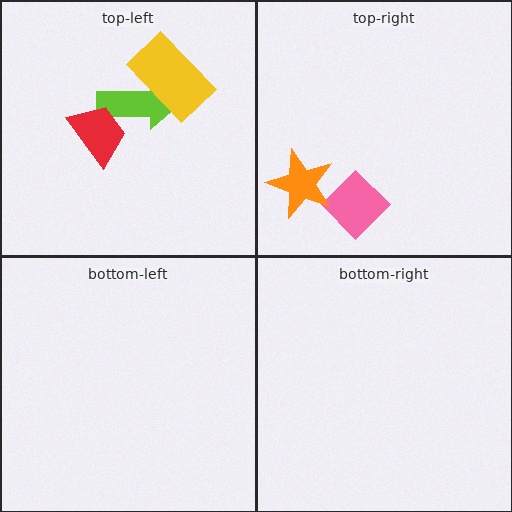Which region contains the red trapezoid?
The top-left region.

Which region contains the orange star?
The top-right region.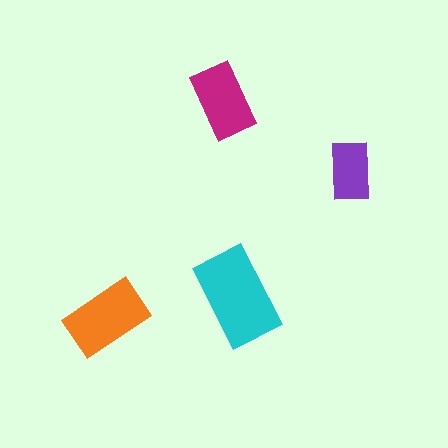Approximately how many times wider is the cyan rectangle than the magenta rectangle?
About 1.5 times wider.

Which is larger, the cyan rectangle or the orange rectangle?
The cyan one.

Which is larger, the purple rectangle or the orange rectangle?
The orange one.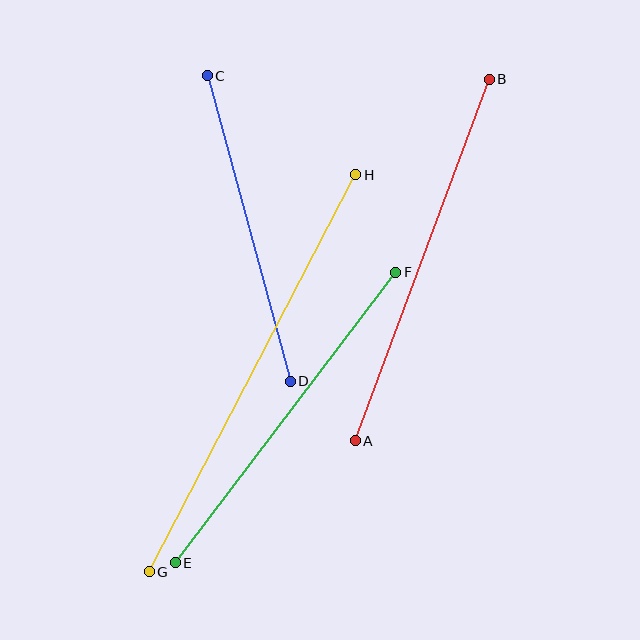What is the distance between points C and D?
The distance is approximately 316 pixels.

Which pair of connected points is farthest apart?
Points G and H are farthest apart.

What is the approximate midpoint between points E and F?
The midpoint is at approximately (286, 418) pixels.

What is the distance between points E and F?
The distance is approximately 365 pixels.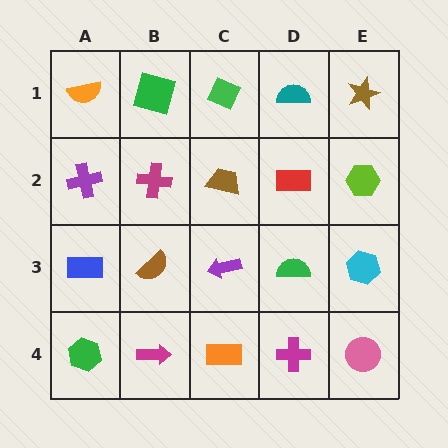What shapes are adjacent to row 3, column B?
A magenta cross (row 2, column B), a magenta arrow (row 4, column B), a blue rectangle (row 3, column A), a purple arrow (row 3, column C).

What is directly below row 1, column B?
A magenta cross.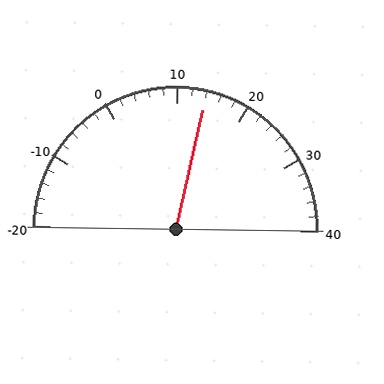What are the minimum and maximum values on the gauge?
The gauge ranges from -20 to 40.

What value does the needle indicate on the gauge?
The needle indicates approximately 14.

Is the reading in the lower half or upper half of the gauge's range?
The reading is in the upper half of the range (-20 to 40).